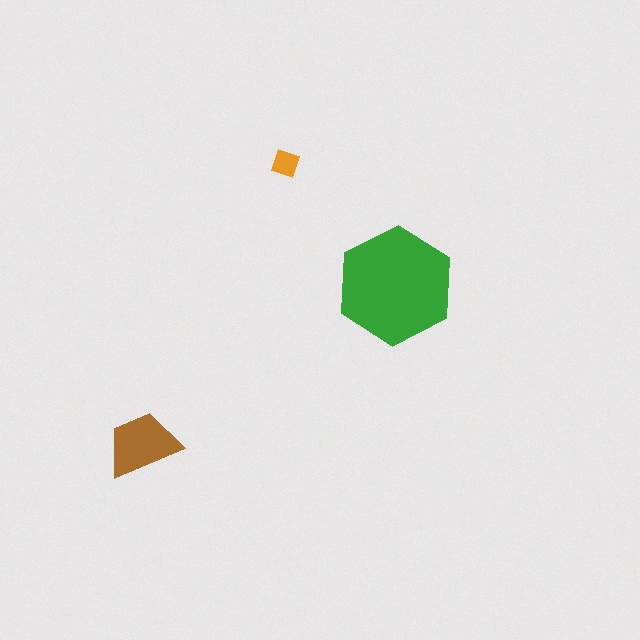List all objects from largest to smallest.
The green hexagon, the brown trapezoid, the orange diamond.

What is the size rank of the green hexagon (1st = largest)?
1st.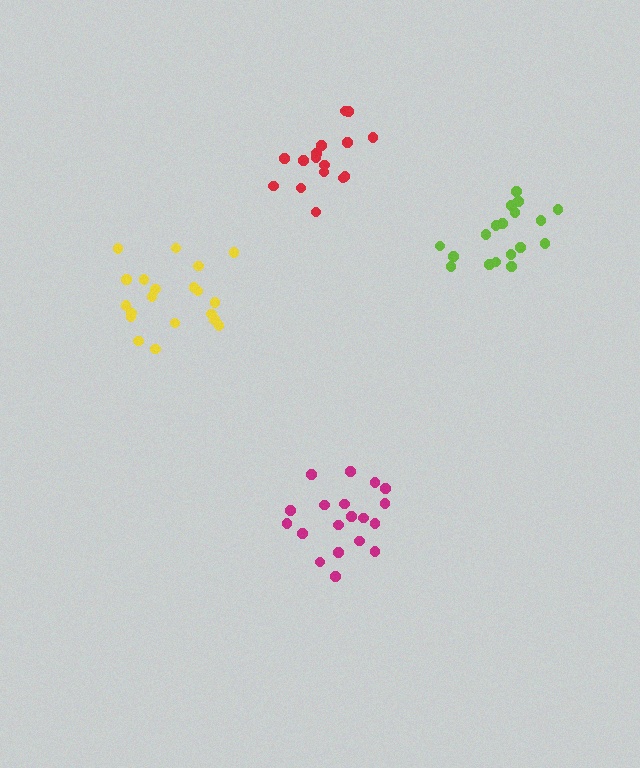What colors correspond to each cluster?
The clusters are colored: red, yellow, lime, magenta.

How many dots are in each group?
Group 1: 16 dots, Group 2: 20 dots, Group 3: 18 dots, Group 4: 19 dots (73 total).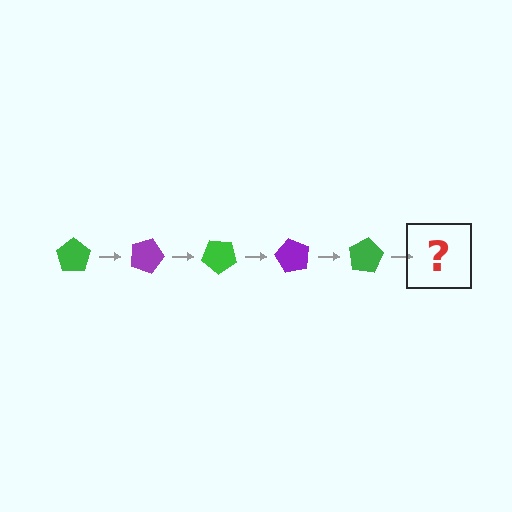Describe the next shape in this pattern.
It should be a purple pentagon, rotated 100 degrees from the start.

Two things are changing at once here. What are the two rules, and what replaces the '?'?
The two rules are that it rotates 20 degrees each step and the color cycles through green and purple. The '?' should be a purple pentagon, rotated 100 degrees from the start.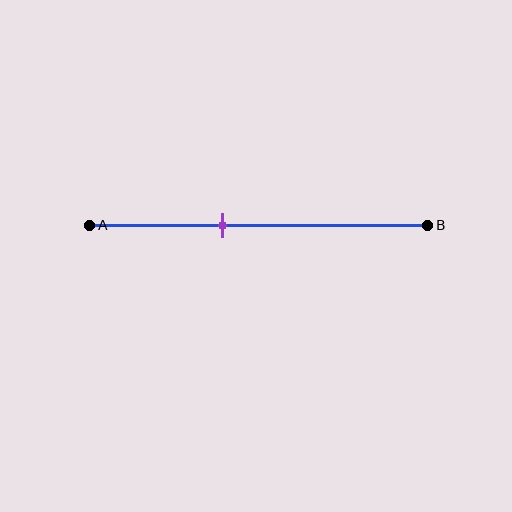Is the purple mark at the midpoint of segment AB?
No, the mark is at about 40% from A, not at the 50% midpoint.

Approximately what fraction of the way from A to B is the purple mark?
The purple mark is approximately 40% of the way from A to B.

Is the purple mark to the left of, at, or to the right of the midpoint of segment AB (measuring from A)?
The purple mark is to the left of the midpoint of segment AB.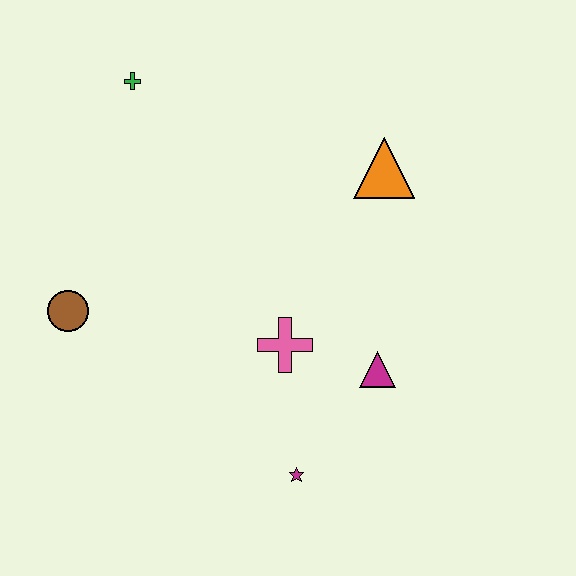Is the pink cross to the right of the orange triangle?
No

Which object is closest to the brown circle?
The pink cross is closest to the brown circle.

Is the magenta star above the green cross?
No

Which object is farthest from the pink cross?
The green cross is farthest from the pink cross.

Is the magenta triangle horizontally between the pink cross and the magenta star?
No